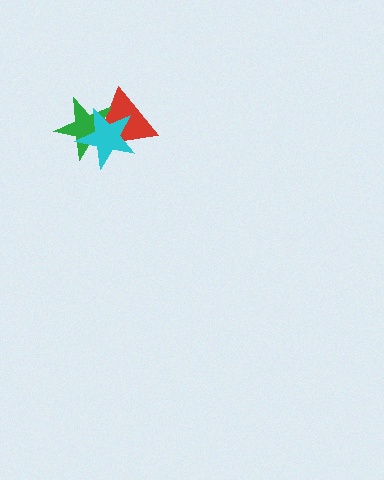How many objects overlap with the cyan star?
2 objects overlap with the cyan star.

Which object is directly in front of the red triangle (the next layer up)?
The green star is directly in front of the red triangle.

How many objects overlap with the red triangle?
2 objects overlap with the red triangle.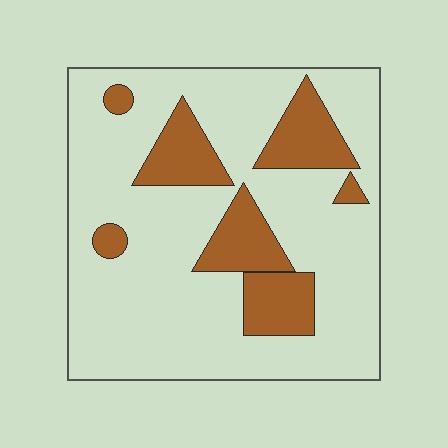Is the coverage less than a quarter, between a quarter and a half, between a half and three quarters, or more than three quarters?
Less than a quarter.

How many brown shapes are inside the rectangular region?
7.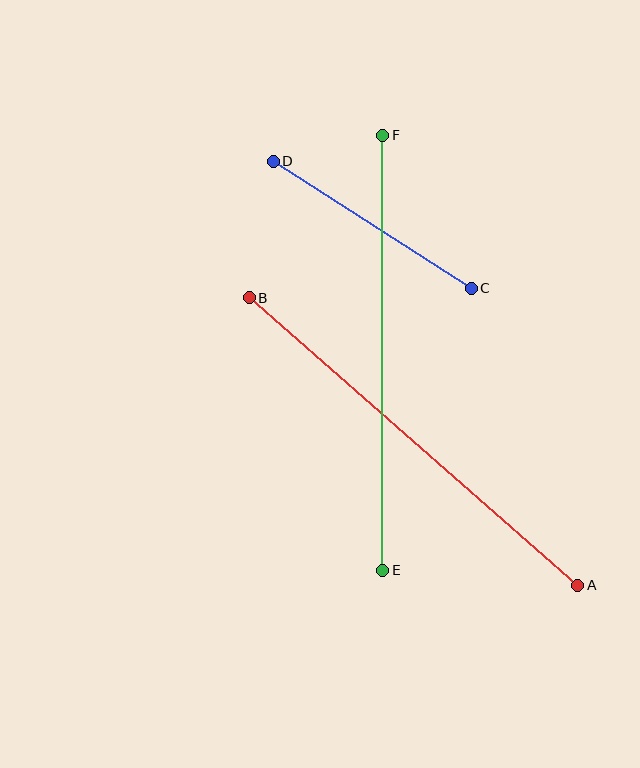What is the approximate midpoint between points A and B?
The midpoint is at approximately (413, 442) pixels.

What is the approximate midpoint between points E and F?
The midpoint is at approximately (383, 353) pixels.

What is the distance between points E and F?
The distance is approximately 435 pixels.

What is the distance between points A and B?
The distance is approximately 437 pixels.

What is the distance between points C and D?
The distance is approximately 235 pixels.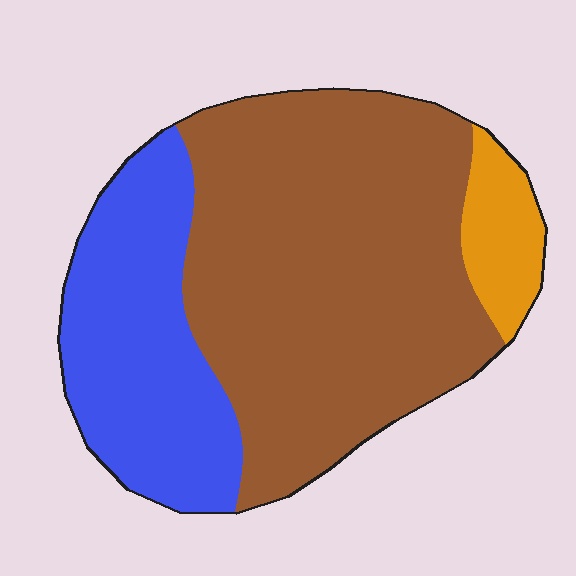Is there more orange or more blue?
Blue.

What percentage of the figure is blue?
Blue covers roughly 30% of the figure.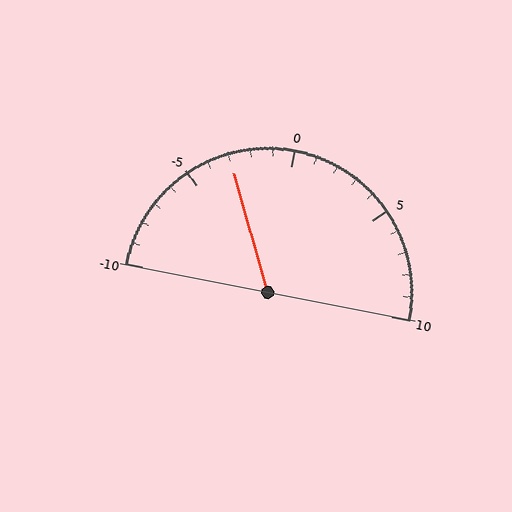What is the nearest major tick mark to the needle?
The nearest major tick mark is -5.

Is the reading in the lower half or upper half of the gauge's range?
The reading is in the lower half of the range (-10 to 10).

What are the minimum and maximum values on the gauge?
The gauge ranges from -10 to 10.